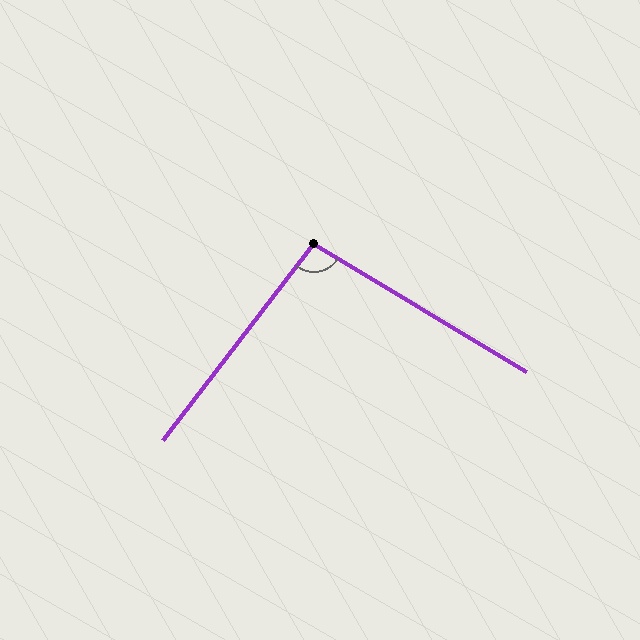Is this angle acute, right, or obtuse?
It is obtuse.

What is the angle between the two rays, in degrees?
Approximately 97 degrees.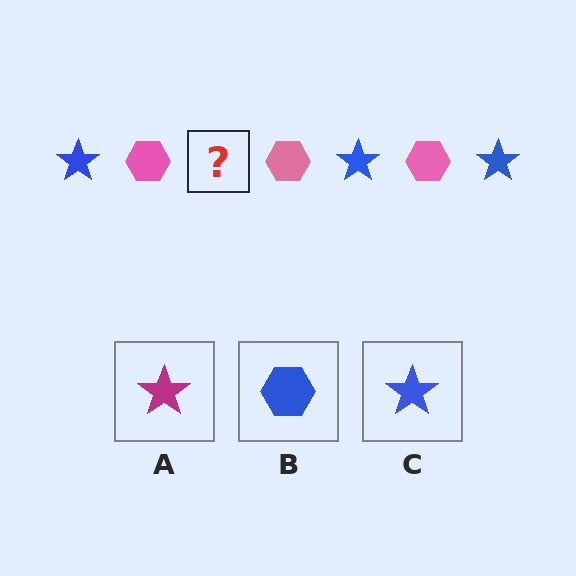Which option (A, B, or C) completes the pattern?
C.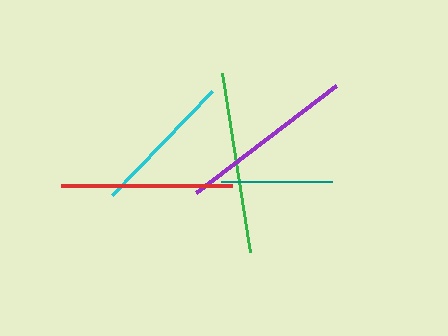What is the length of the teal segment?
The teal segment is approximately 111 pixels long.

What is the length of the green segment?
The green segment is approximately 181 pixels long.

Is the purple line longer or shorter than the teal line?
The purple line is longer than the teal line.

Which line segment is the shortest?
The teal line is the shortest at approximately 111 pixels.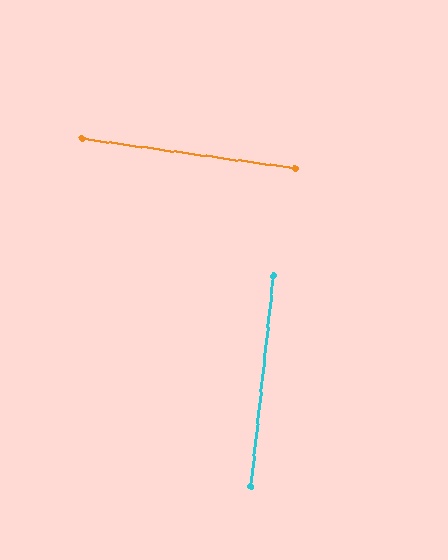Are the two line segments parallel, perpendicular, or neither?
Perpendicular — they meet at approximately 89°.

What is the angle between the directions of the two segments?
Approximately 89 degrees.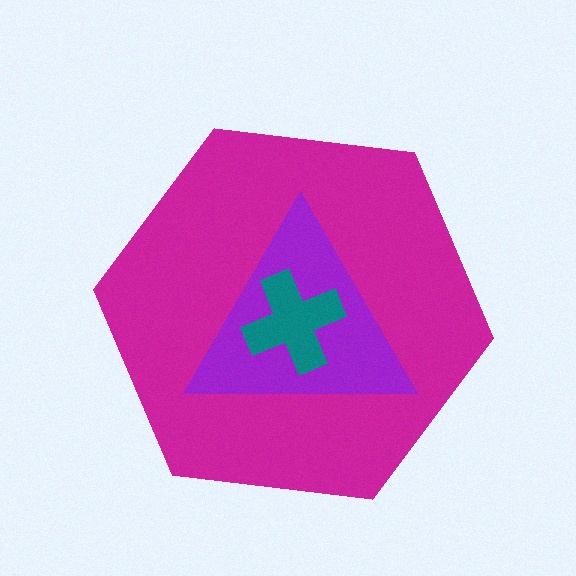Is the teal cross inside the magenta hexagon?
Yes.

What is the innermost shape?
The teal cross.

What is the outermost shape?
The magenta hexagon.